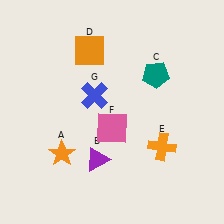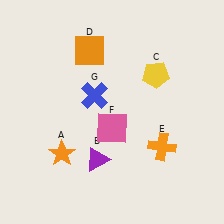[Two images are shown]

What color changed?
The pentagon (C) changed from teal in Image 1 to yellow in Image 2.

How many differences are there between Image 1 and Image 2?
There is 1 difference between the two images.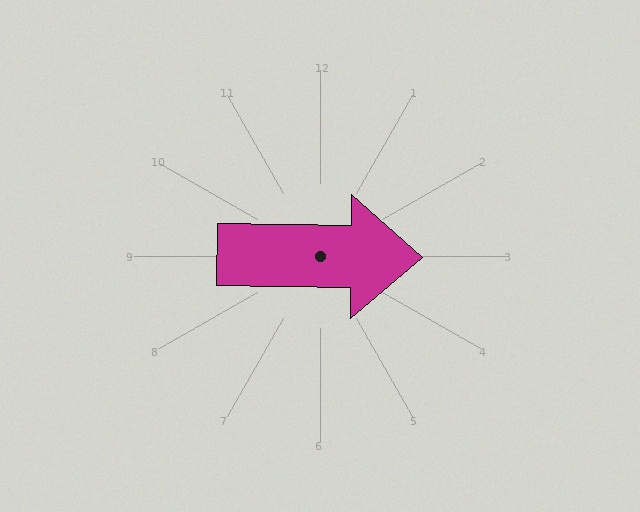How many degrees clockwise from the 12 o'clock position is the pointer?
Approximately 91 degrees.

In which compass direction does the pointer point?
East.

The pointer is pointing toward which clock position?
Roughly 3 o'clock.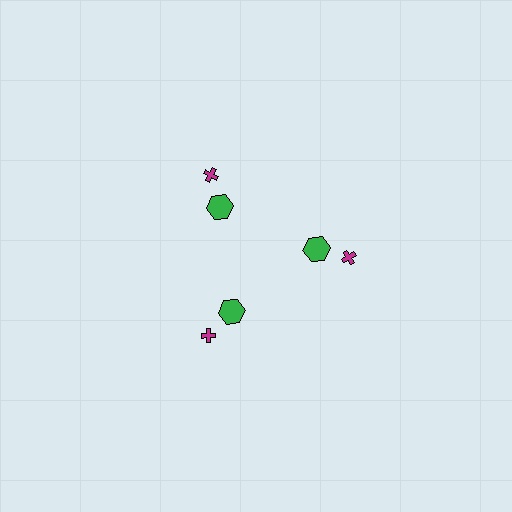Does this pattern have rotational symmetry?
Yes, this pattern has 3-fold rotational symmetry. It looks the same after rotating 120 degrees around the center.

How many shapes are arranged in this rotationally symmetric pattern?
There are 6 shapes, arranged in 3 groups of 2.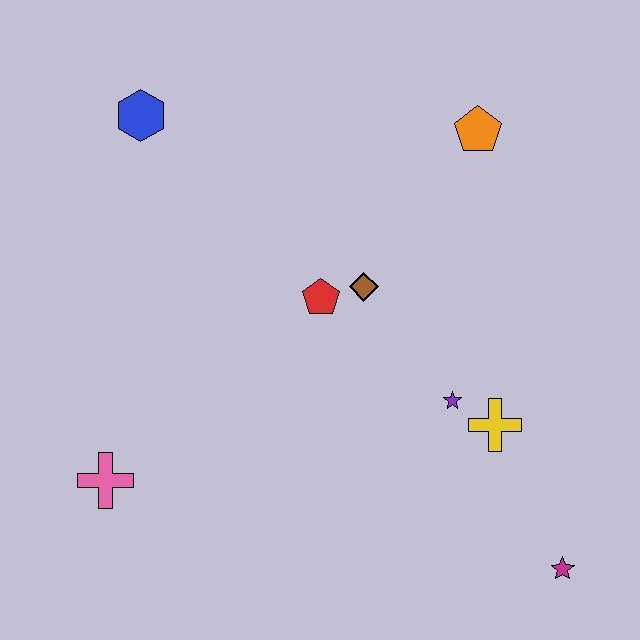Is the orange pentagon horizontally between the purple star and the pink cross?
No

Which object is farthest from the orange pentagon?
The pink cross is farthest from the orange pentagon.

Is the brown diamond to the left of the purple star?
Yes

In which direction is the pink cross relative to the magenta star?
The pink cross is to the left of the magenta star.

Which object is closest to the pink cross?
The red pentagon is closest to the pink cross.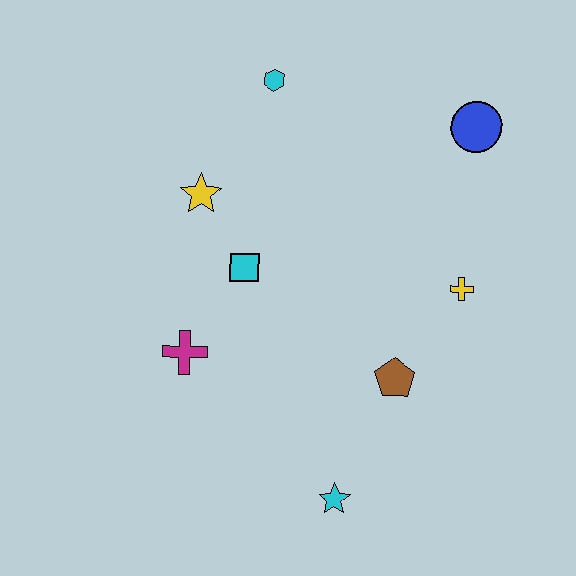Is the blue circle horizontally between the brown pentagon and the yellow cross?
No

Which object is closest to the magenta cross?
The cyan square is closest to the magenta cross.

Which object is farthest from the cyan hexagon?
The cyan star is farthest from the cyan hexagon.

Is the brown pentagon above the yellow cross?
No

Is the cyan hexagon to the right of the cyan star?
No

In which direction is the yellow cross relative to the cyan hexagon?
The yellow cross is below the cyan hexagon.